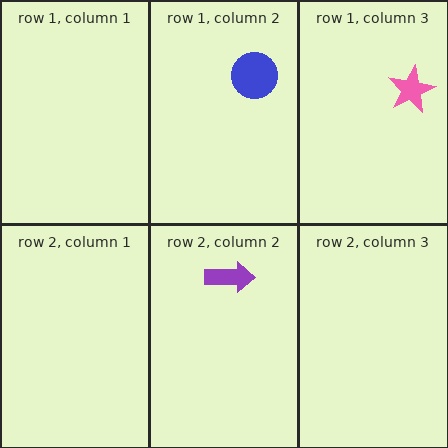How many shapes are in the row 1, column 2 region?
1.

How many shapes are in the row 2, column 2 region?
1.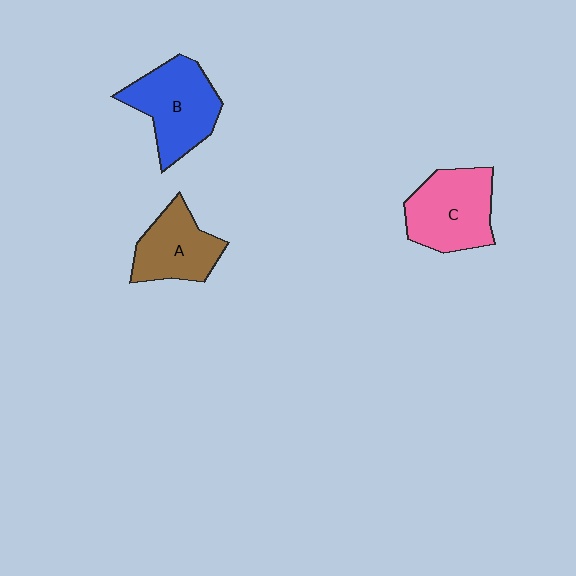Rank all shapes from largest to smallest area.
From largest to smallest: B (blue), C (pink), A (brown).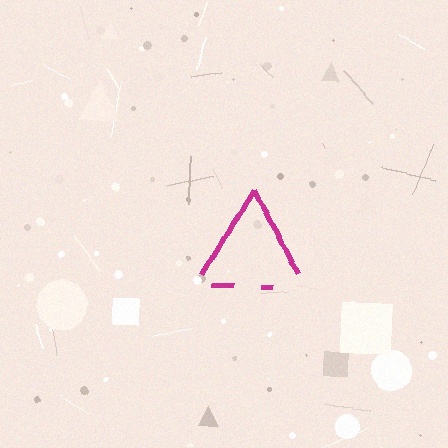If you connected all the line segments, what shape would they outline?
They would outline a triangle.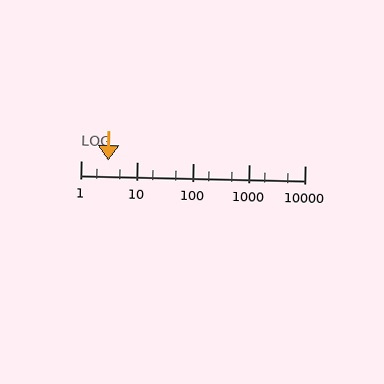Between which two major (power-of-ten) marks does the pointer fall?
The pointer is between 1 and 10.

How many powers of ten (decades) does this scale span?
The scale spans 4 decades, from 1 to 10000.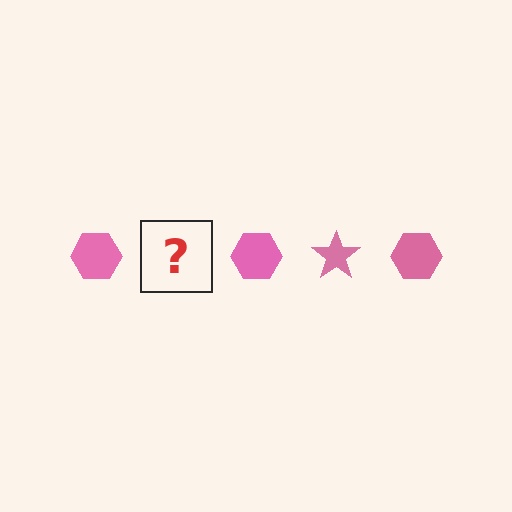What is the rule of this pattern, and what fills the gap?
The rule is that the pattern cycles through hexagon, star shapes in pink. The gap should be filled with a pink star.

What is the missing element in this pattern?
The missing element is a pink star.